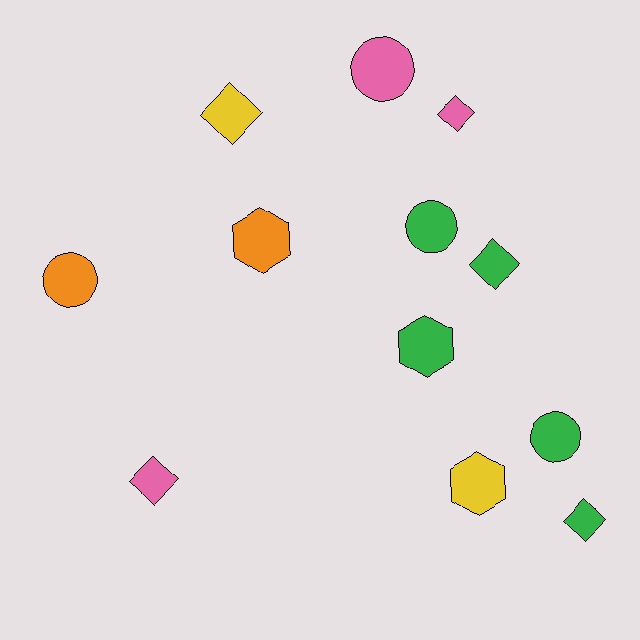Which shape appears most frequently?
Diamond, with 5 objects.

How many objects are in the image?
There are 12 objects.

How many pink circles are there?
There is 1 pink circle.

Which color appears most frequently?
Green, with 5 objects.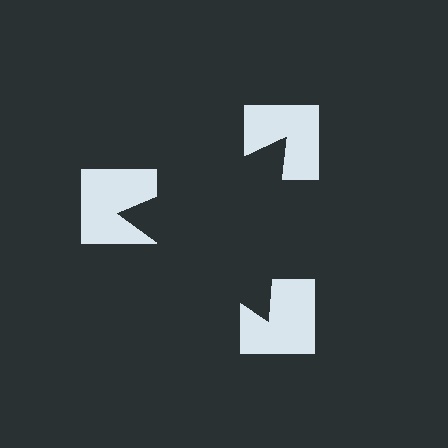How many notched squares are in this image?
There are 3 — one at each vertex of the illusory triangle.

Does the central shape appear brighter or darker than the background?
It typically appears slightly darker than the background, even though no actual brightness change is drawn.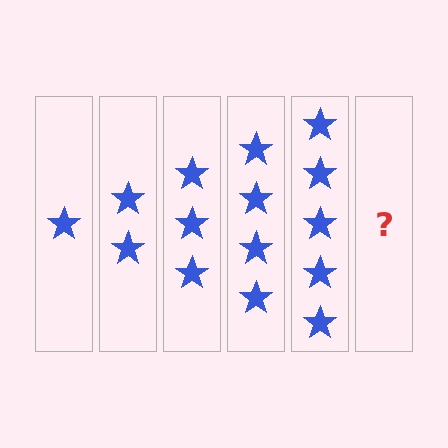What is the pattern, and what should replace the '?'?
The pattern is that each step adds one more star. The '?' should be 6 stars.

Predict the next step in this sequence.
The next step is 6 stars.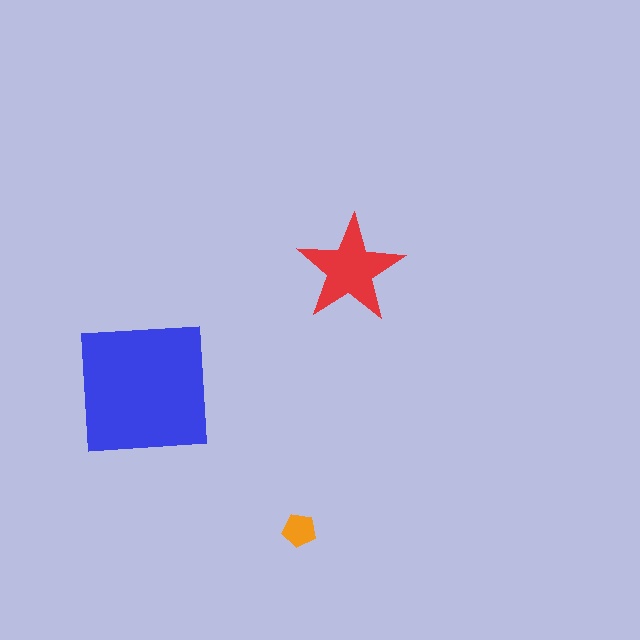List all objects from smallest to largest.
The orange pentagon, the red star, the blue square.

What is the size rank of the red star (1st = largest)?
2nd.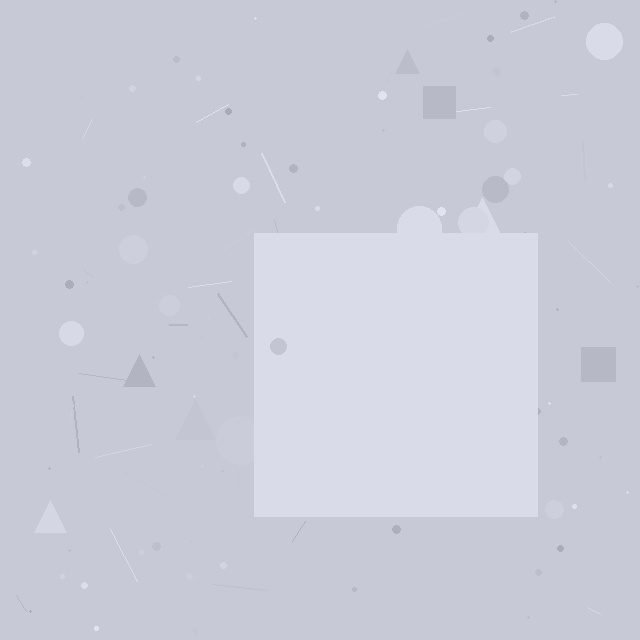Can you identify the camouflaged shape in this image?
The camouflaged shape is a square.